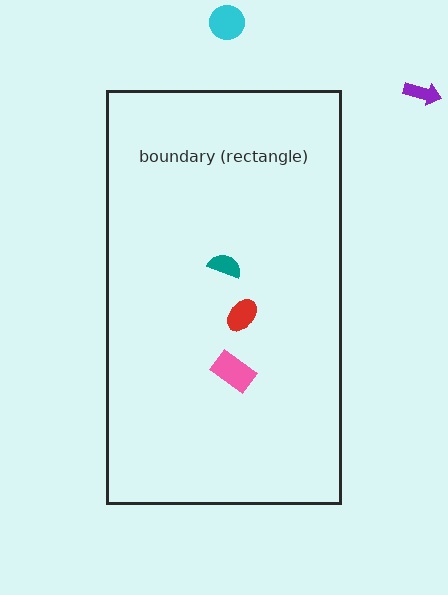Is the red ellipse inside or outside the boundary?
Inside.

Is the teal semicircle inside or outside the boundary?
Inside.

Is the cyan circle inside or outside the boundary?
Outside.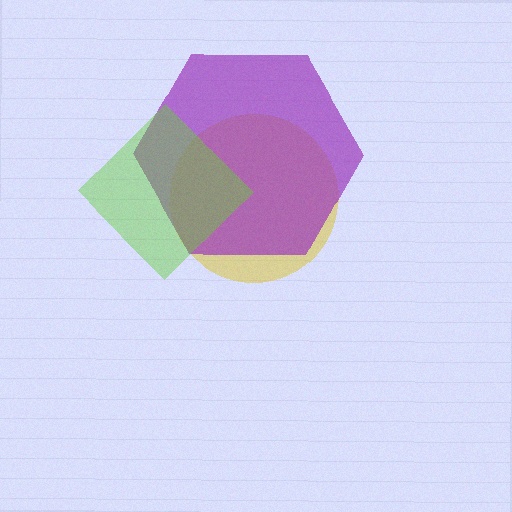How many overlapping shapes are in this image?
There are 3 overlapping shapes in the image.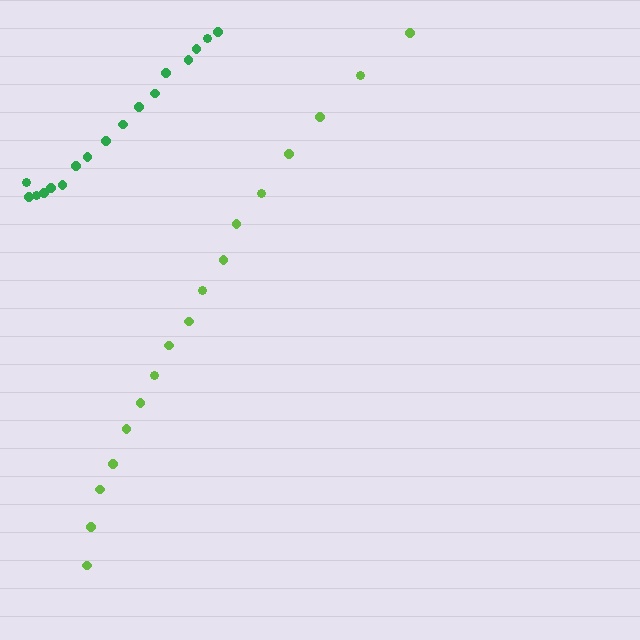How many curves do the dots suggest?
There are 2 distinct paths.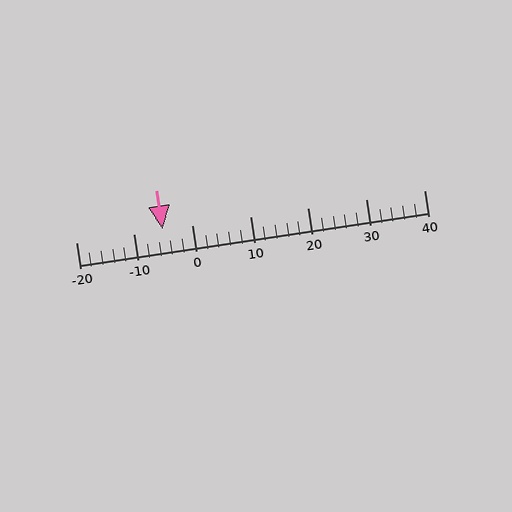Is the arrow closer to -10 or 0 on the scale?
The arrow is closer to -10.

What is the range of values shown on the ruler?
The ruler shows values from -20 to 40.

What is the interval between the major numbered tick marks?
The major tick marks are spaced 10 units apart.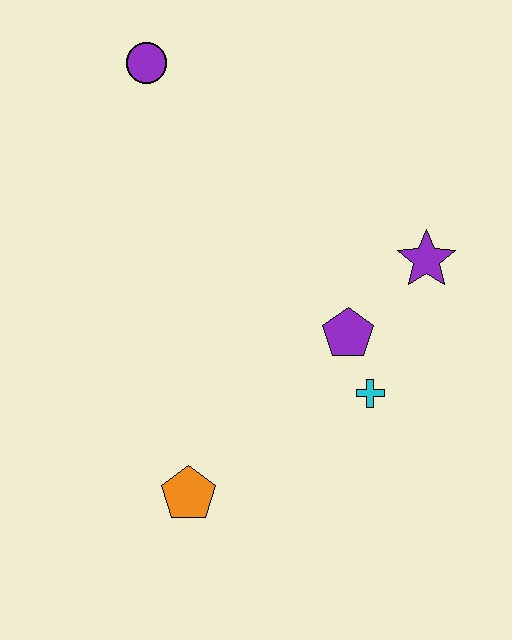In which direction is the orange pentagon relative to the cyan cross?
The orange pentagon is to the left of the cyan cross.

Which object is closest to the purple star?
The purple pentagon is closest to the purple star.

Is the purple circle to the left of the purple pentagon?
Yes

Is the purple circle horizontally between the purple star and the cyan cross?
No